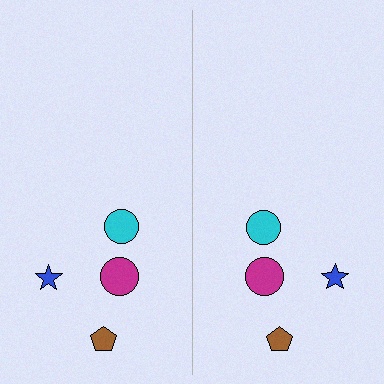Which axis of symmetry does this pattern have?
The pattern has a vertical axis of symmetry running through the center of the image.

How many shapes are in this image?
There are 8 shapes in this image.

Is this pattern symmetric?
Yes, this pattern has bilateral (reflection) symmetry.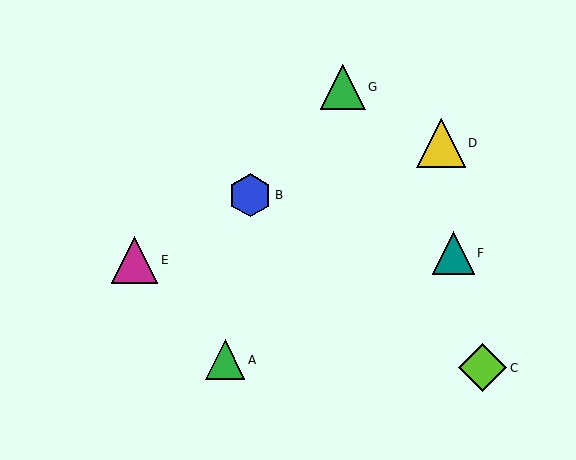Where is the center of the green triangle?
The center of the green triangle is at (343, 87).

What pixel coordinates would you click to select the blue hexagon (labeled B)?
Click at (250, 195) to select the blue hexagon B.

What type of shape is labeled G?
Shape G is a green triangle.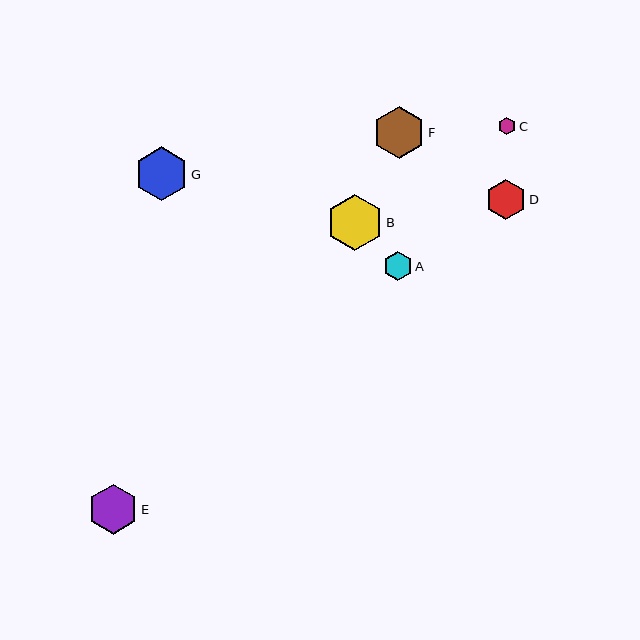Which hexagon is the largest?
Hexagon B is the largest with a size of approximately 56 pixels.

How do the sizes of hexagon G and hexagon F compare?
Hexagon G and hexagon F are approximately the same size.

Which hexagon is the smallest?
Hexagon C is the smallest with a size of approximately 18 pixels.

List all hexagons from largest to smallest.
From largest to smallest: B, G, F, E, D, A, C.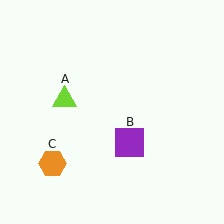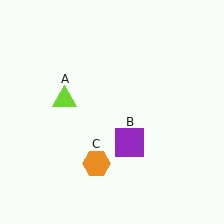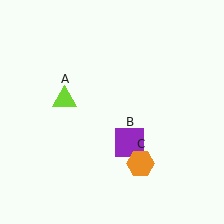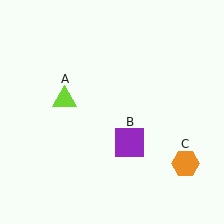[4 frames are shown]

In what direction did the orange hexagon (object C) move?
The orange hexagon (object C) moved right.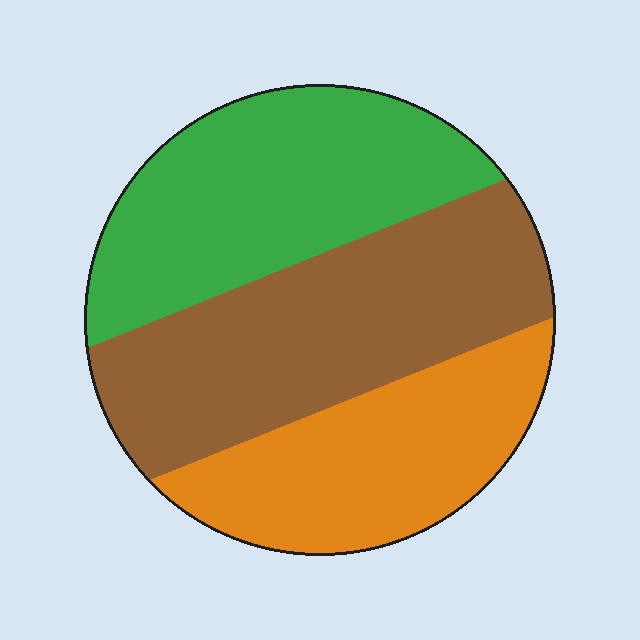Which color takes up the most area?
Brown, at roughly 40%.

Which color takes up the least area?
Orange, at roughly 30%.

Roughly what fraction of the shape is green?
Green takes up about one third (1/3) of the shape.